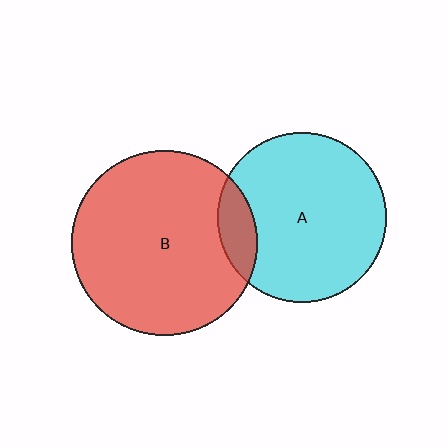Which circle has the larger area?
Circle B (red).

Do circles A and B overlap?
Yes.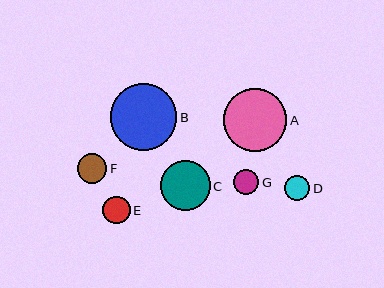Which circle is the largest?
Circle B is the largest with a size of approximately 67 pixels.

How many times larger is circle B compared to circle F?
Circle B is approximately 2.2 times the size of circle F.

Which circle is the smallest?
Circle D is the smallest with a size of approximately 25 pixels.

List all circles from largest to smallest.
From largest to smallest: B, A, C, F, E, G, D.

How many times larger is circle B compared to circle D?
Circle B is approximately 2.7 times the size of circle D.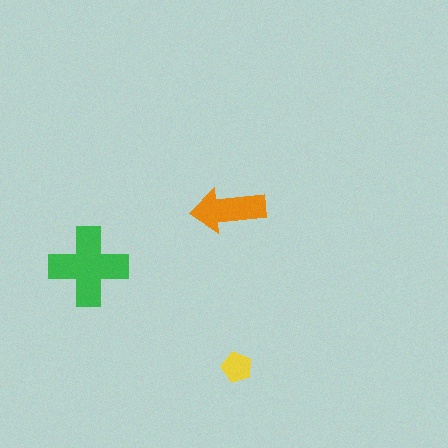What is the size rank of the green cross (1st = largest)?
1st.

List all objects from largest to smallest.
The green cross, the orange arrow, the yellow pentagon.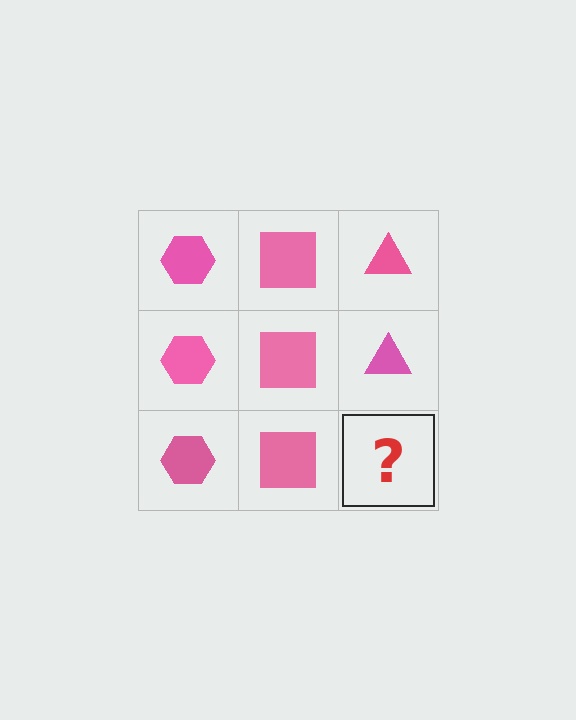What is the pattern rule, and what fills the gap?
The rule is that each column has a consistent shape. The gap should be filled with a pink triangle.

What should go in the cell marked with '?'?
The missing cell should contain a pink triangle.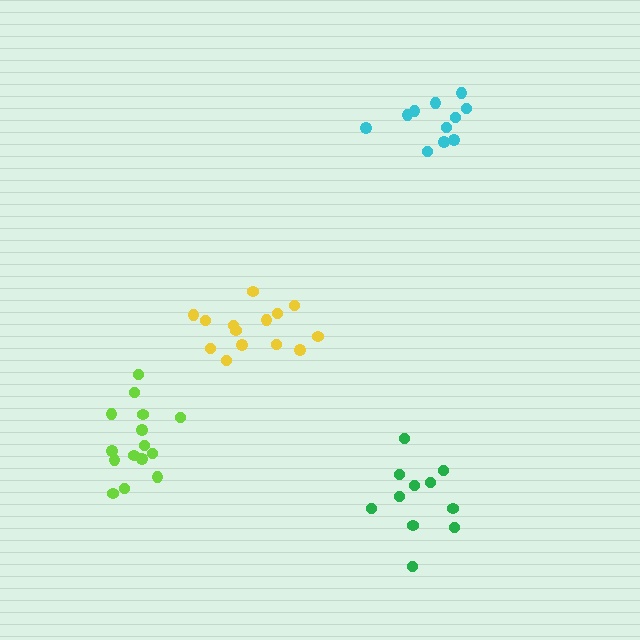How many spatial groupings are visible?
There are 4 spatial groupings.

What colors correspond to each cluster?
The clusters are colored: cyan, yellow, lime, green.